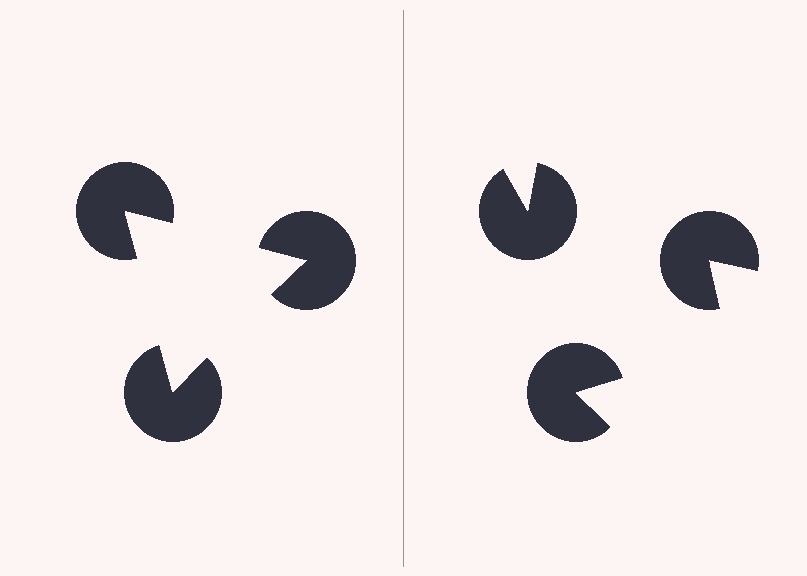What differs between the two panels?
The pac-man discs are positioned identically on both sides; only the wedge orientations differ. On the left they align to a triangle; on the right they are misaligned.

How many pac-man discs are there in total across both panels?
6 — 3 on each side.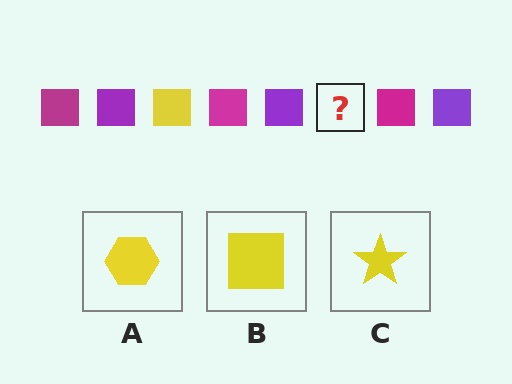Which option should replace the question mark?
Option B.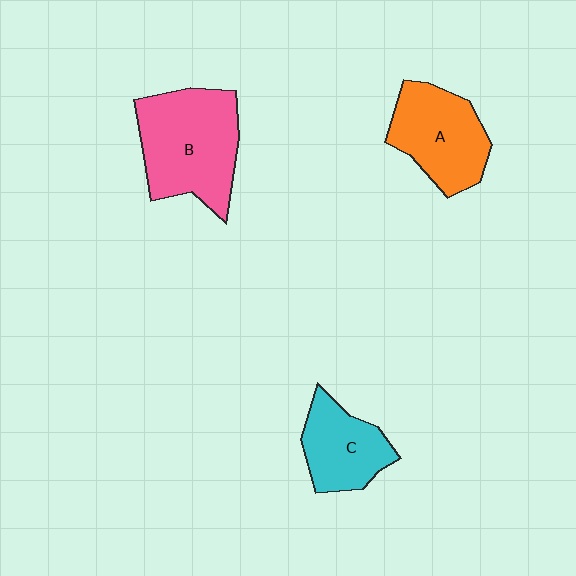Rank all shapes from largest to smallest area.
From largest to smallest: B (pink), A (orange), C (cyan).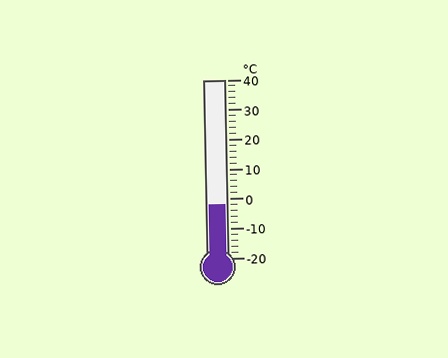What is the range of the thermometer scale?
The thermometer scale ranges from -20°C to 40°C.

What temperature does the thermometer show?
The thermometer shows approximately -2°C.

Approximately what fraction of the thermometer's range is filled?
The thermometer is filled to approximately 30% of its range.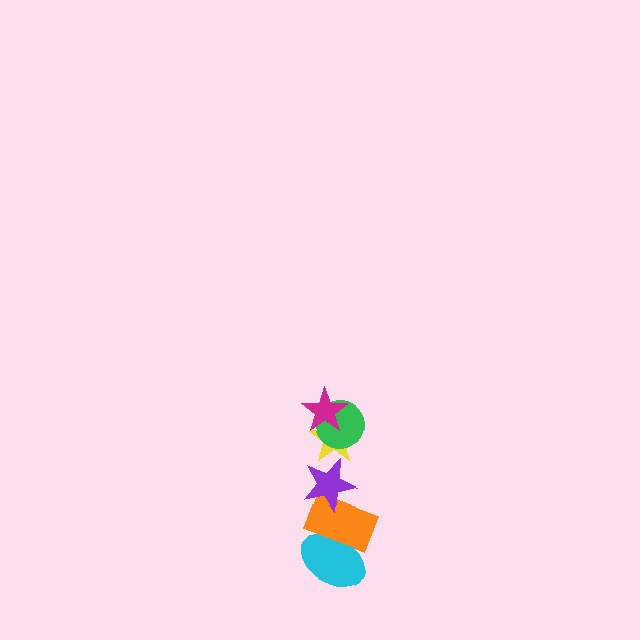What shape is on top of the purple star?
The yellow star is on top of the purple star.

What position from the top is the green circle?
The green circle is 2nd from the top.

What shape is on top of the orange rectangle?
The purple star is on top of the orange rectangle.